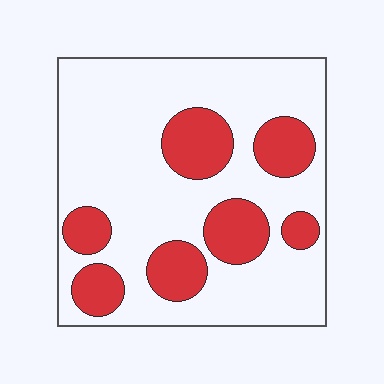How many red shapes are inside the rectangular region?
7.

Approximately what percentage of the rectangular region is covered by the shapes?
Approximately 25%.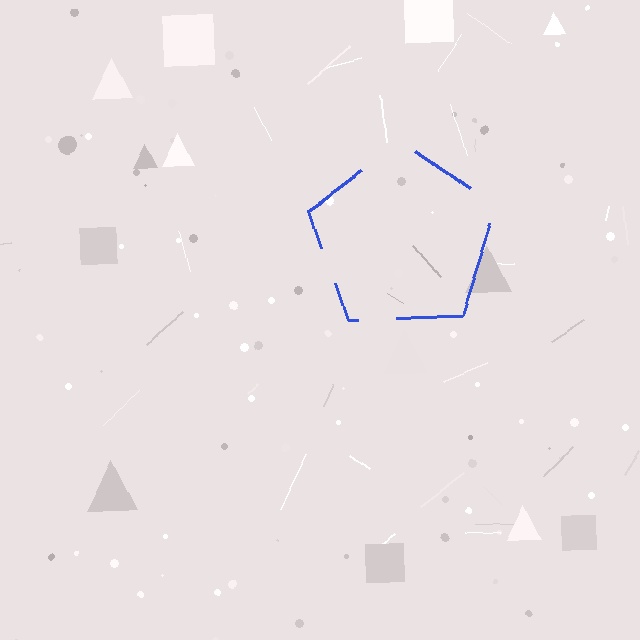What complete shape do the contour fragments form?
The contour fragments form a pentagon.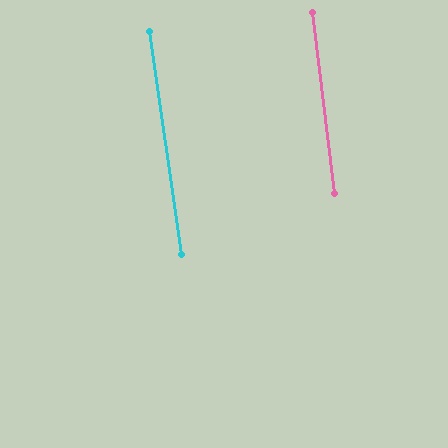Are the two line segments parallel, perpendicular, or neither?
Parallel — their directions differ by only 1.4°.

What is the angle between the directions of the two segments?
Approximately 1 degree.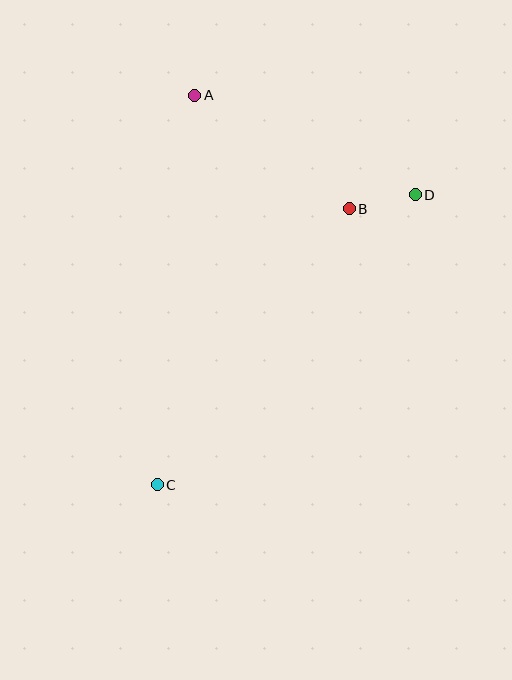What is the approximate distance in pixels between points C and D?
The distance between C and D is approximately 388 pixels.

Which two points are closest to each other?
Points B and D are closest to each other.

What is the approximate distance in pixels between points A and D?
The distance between A and D is approximately 242 pixels.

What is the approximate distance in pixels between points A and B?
The distance between A and B is approximately 192 pixels.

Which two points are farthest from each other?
Points A and C are farthest from each other.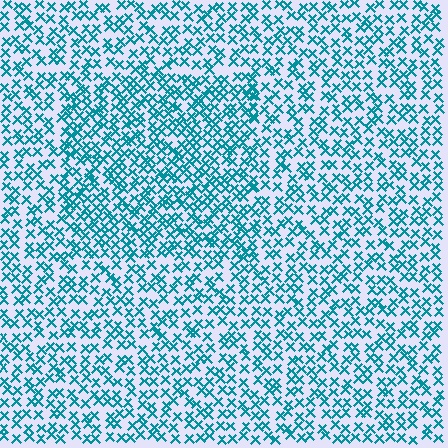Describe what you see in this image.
The image contains small teal elements arranged at two different densities. A rectangle-shaped region is visible where the elements are more densely packed than the surrounding area.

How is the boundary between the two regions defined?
The boundary is defined by a change in element density (approximately 1.5x ratio). All elements are the same color, size, and shape.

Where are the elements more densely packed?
The elements are more densely packed inside the rectangle boundary.